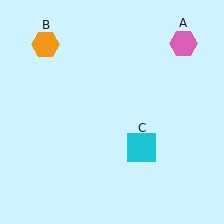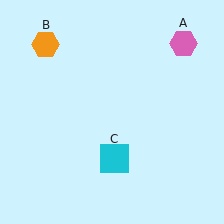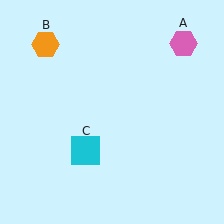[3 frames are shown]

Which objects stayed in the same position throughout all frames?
Pink hexagon (object A) and orange hexagon (object B) remained stationary.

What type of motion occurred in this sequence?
The cyan square (object C) rotated clockwise around the center of the scene.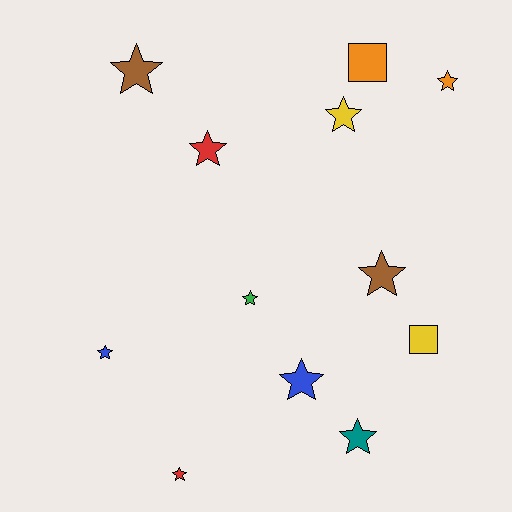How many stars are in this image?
There are 10 stars.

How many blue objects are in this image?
There are 2 blue objects.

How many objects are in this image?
There are 12 objects.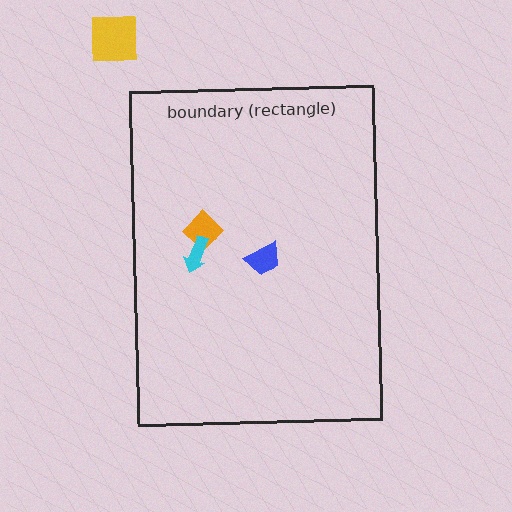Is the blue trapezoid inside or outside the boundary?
Inside.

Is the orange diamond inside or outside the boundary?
Inside.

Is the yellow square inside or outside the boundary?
Outside.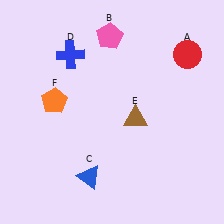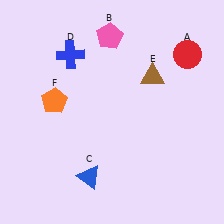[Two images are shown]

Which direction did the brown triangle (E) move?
The brown triangle (E) moved up.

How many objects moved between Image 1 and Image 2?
1 object moved between the two images.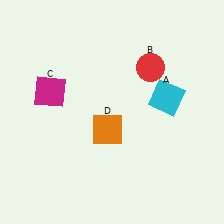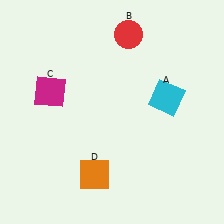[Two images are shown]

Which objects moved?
The objects that moved are: the red circle (B), the orange square (D).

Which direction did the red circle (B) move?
The red circle (B) moved up.